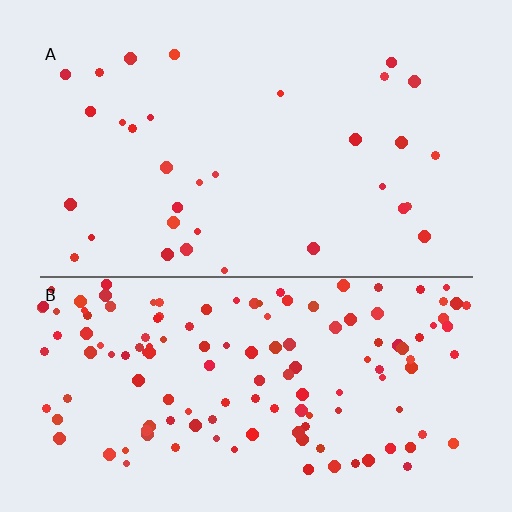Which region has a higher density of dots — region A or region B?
B (the bottom).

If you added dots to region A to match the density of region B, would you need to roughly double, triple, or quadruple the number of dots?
Approximately quadruple.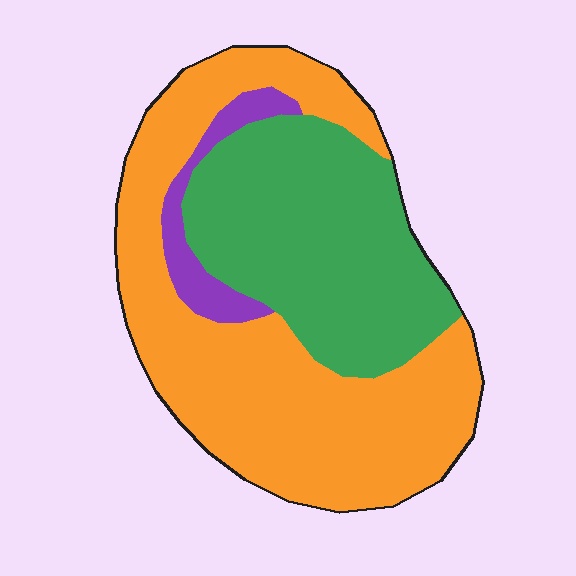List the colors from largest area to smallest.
From largest to smallest: orange, green, purple.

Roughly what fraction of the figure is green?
Green covers roughly 40% of the figure.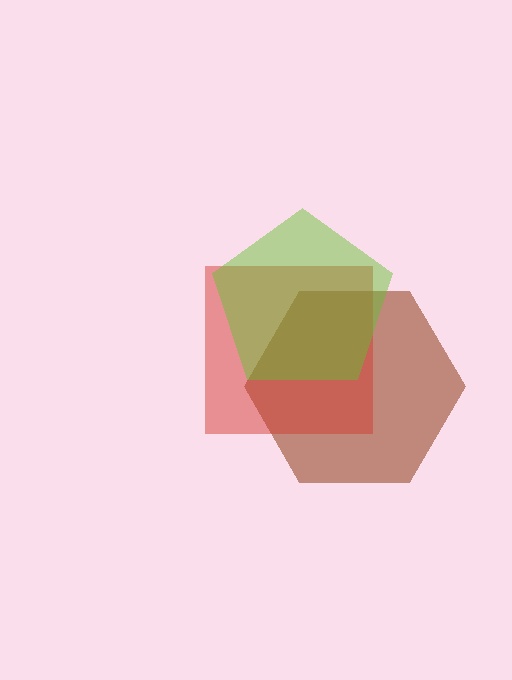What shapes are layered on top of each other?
The layered shapes are: a brown hexagon, a red square, a lime pentagon.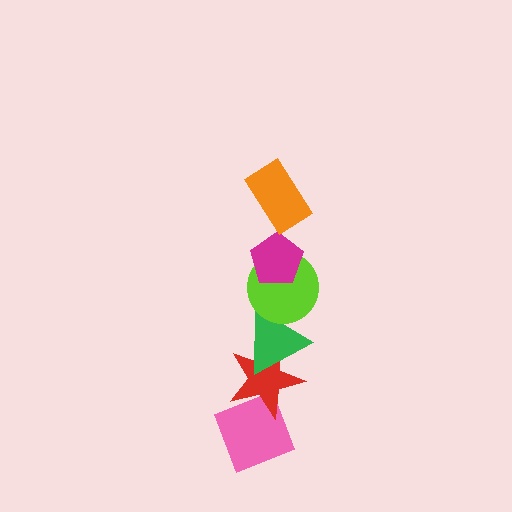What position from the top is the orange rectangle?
The orange rectangle is 1st from the top.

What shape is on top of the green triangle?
The lime circle is on top of the green triangle.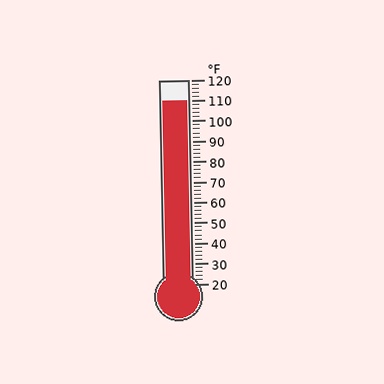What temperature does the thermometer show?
The thermometer shows approximately 110°F.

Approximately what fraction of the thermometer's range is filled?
The thermometer is filled to approximately 90% of its range.